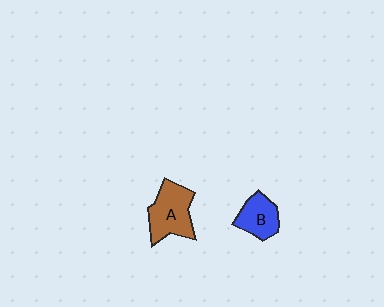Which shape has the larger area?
Shape A (brown).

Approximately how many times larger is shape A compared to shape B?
Approximately 1.5 times.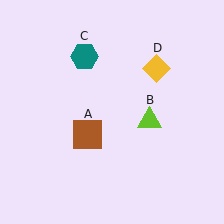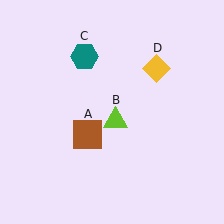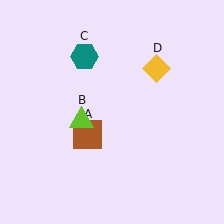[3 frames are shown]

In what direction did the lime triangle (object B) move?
The lime triangle (object B) moved left.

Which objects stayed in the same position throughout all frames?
Brown square (object A) and teal hexagon (object C) and yellow diamond (object D) remained stationary.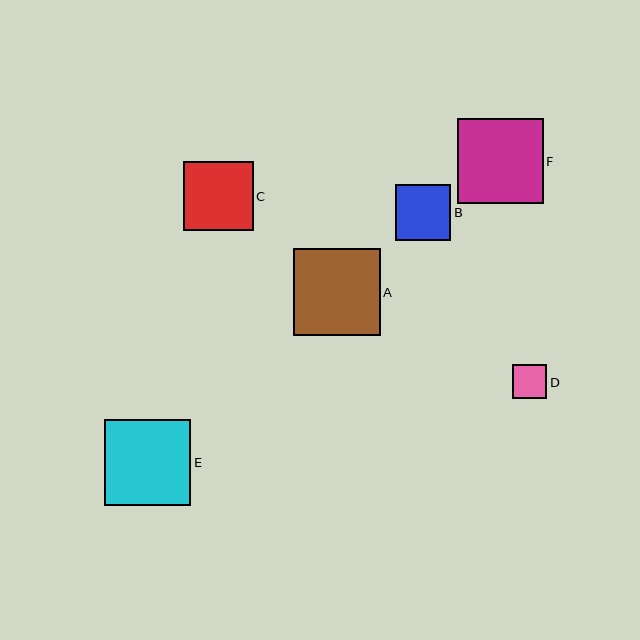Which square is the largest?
Square A is the largest with a size of approximately 87 pixels.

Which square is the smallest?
Square D is the smallest with a size of approximately 34 pixels.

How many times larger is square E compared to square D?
Square E is approximately 2.5 times the size of square D.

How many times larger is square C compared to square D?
Square C is approximately 2.0 times the size of square D.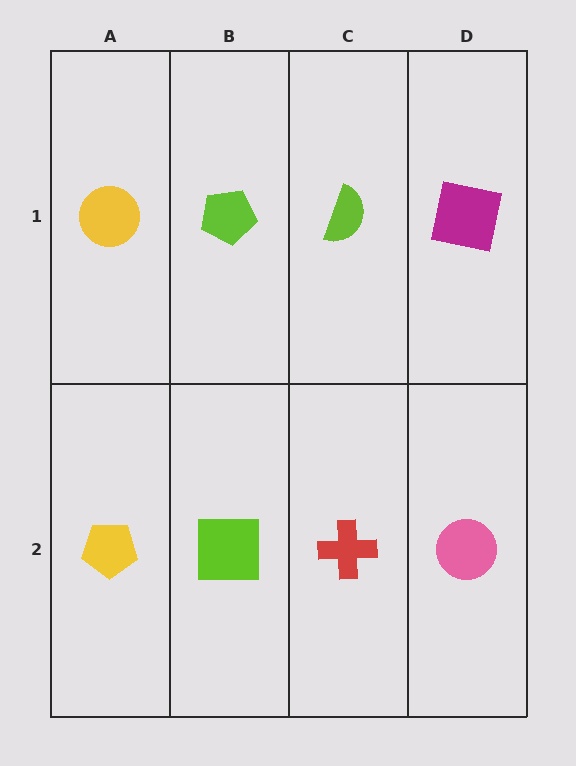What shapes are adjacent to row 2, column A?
A yellow circle (row 1, column A), a lime square (row 2, column B).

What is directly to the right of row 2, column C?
A pink circle.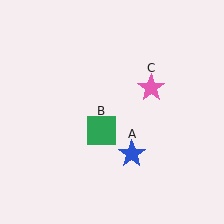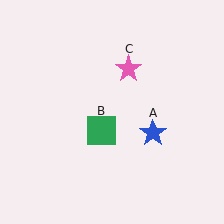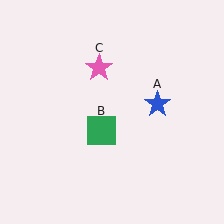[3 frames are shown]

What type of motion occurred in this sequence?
The blue star (object A), pink star (object C) rotated counterclockwise around the center of the scene.